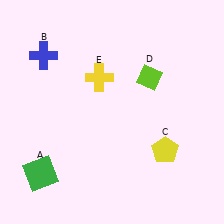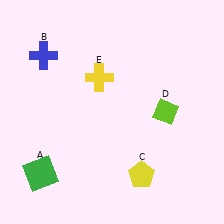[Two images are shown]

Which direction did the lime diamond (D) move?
The lime diamond (D) moved down.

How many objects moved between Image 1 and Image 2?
2 objects moved between the two images.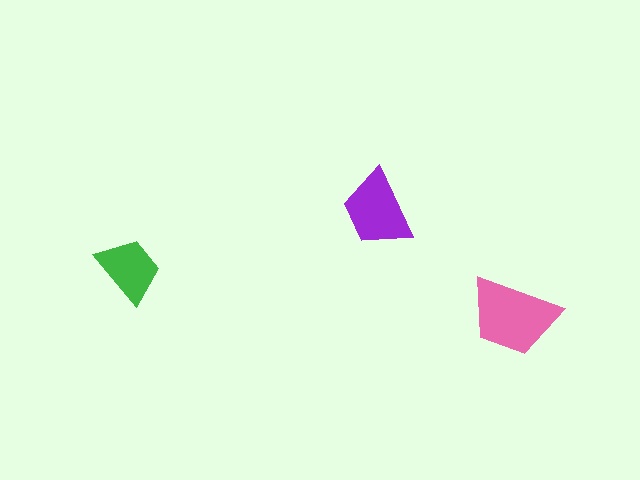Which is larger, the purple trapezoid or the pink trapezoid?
The pink one.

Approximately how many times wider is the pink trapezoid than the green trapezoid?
About 1.5 times wider.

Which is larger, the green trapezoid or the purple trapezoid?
The purple one.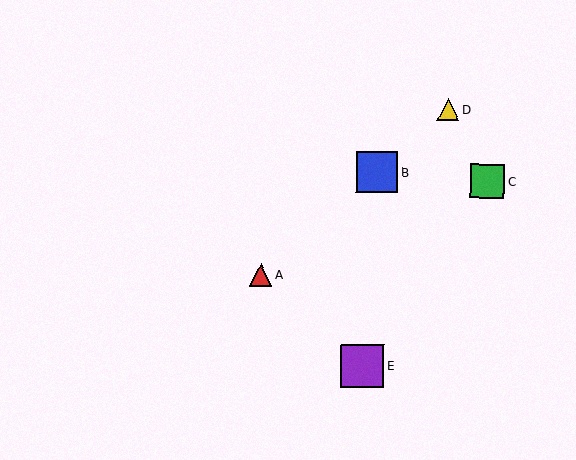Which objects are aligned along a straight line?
Objects A, B, D are aligned along a straight line.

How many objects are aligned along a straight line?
3 objects (A, B, D) are aligned along a straight line.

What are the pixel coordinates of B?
Object B is at (377, 172).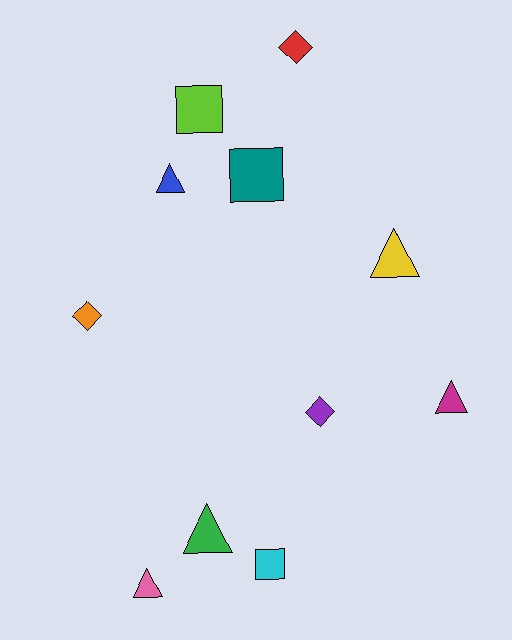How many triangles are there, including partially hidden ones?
There are 5 triangles.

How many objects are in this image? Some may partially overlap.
There are 11 objects.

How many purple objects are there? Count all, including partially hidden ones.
There is 1 purple object.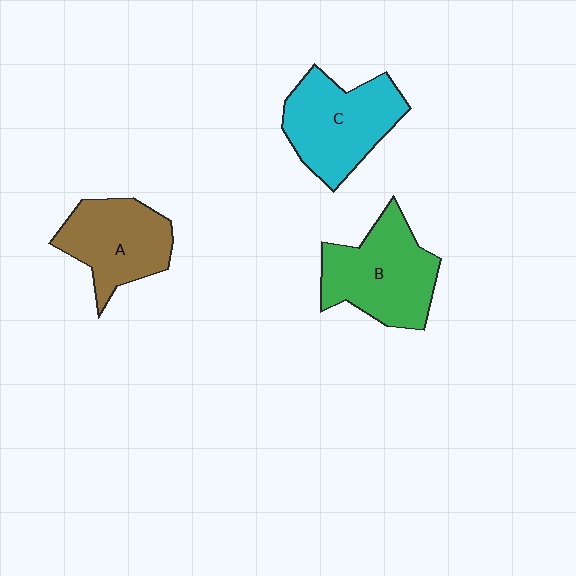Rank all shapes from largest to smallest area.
From largest to smallest: B (green), C (cyan), A (brown).